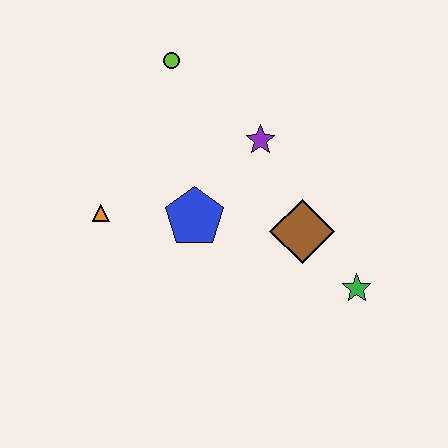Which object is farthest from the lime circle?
The green star is farthest from the lime circle.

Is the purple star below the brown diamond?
No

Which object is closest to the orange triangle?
The blue pentagon is closest to the orange triangle.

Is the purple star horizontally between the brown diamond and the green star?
No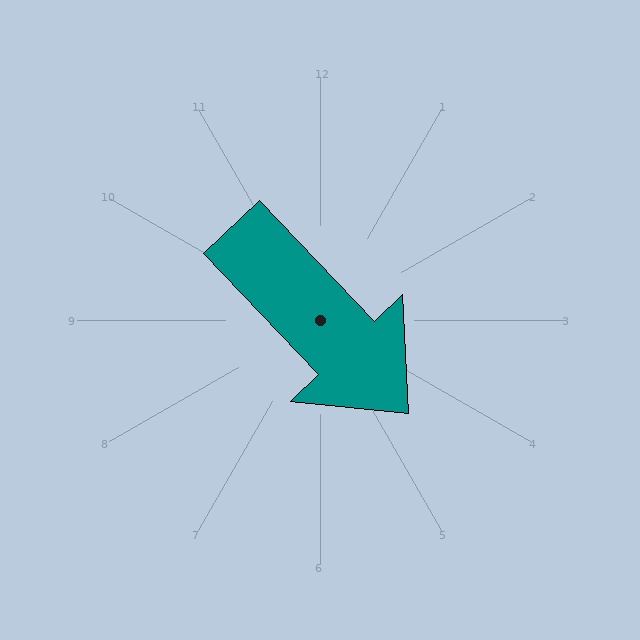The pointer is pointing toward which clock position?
Roughly 5 o'clock.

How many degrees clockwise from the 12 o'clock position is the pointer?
Approximately 136 degrees.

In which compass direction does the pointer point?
Southeast.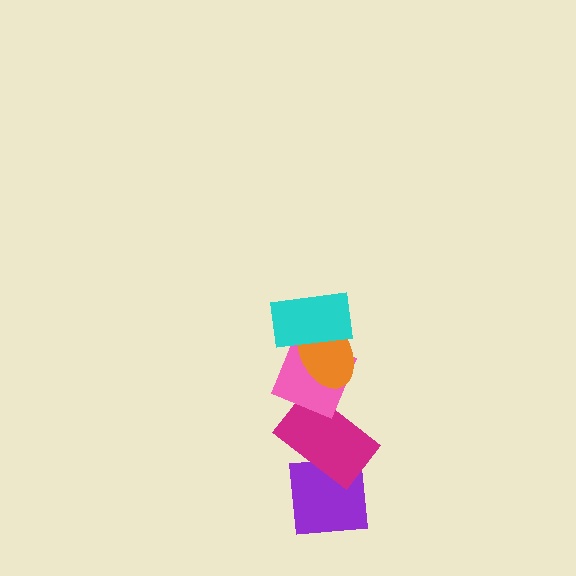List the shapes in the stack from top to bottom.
From top to bottom: the cyan rectangle, the orange ellipse, the pink diamond, the magenta rectangle, the purple square.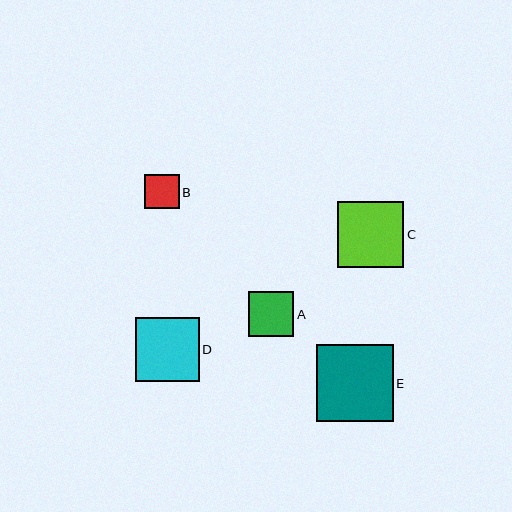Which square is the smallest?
Square B is the smallest with a size of approximately 34 pixels.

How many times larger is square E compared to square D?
Square E is approximately 1.2 times the size of square D.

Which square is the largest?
Square E is the largest with a size of approximately 77 pixels.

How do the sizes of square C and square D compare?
Square C and square D are approximately the same size.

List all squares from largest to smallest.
From largest to smallest: E, C, D, A, B.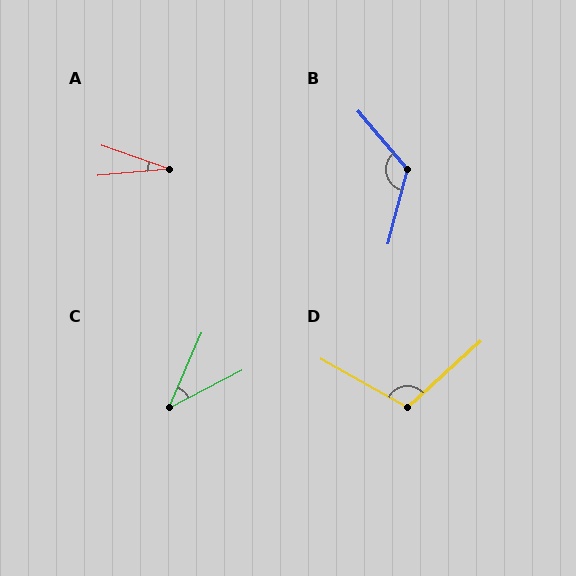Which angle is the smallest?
A, at approximately 24 degrees.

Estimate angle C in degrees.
Approximately 39 degrees.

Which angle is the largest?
B, at approximately 125 degrees.